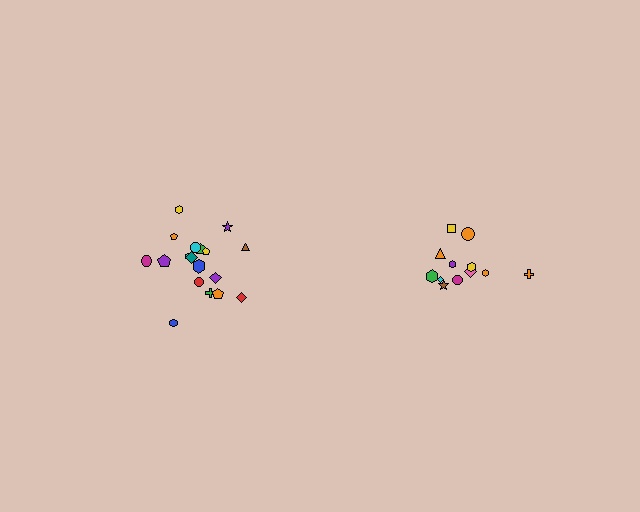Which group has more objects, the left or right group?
The left group.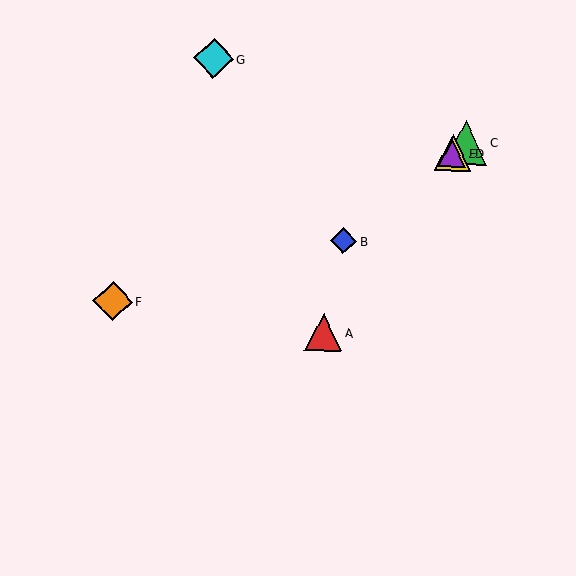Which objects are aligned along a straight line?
Objects B, C, D, E are aligned along a straight line.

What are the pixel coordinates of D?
Object D is at (453, 153).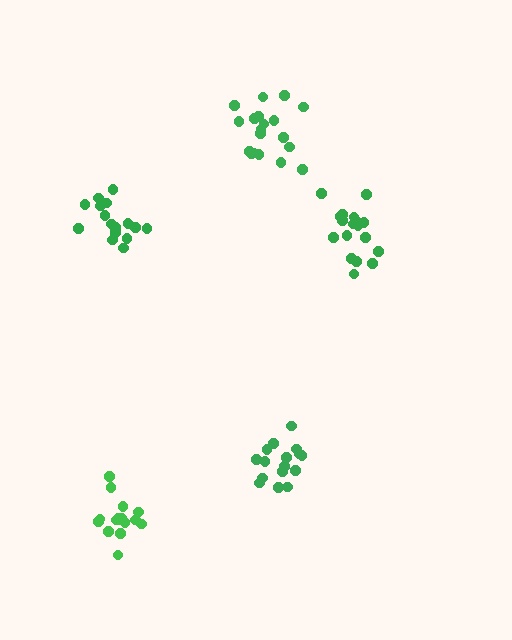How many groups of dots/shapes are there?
There are 5 groups.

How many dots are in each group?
Group 1: 18 dots, Group 2: 16 dots, Group 3: 19 dots, Group 4: 16 dots, Group 5: 16 dots (85 total).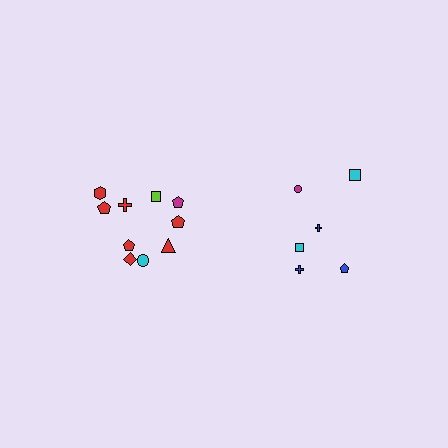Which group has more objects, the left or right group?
The left group.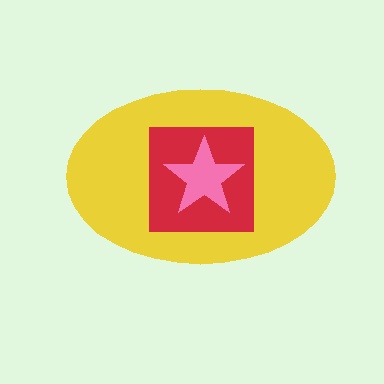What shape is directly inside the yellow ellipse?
The red square.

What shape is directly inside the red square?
The pink star.